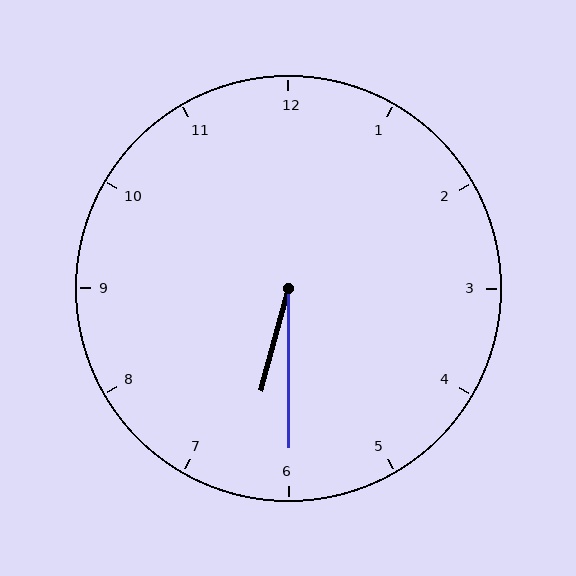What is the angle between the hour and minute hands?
Approximately 15 degrees.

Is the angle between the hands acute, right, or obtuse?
It is acute.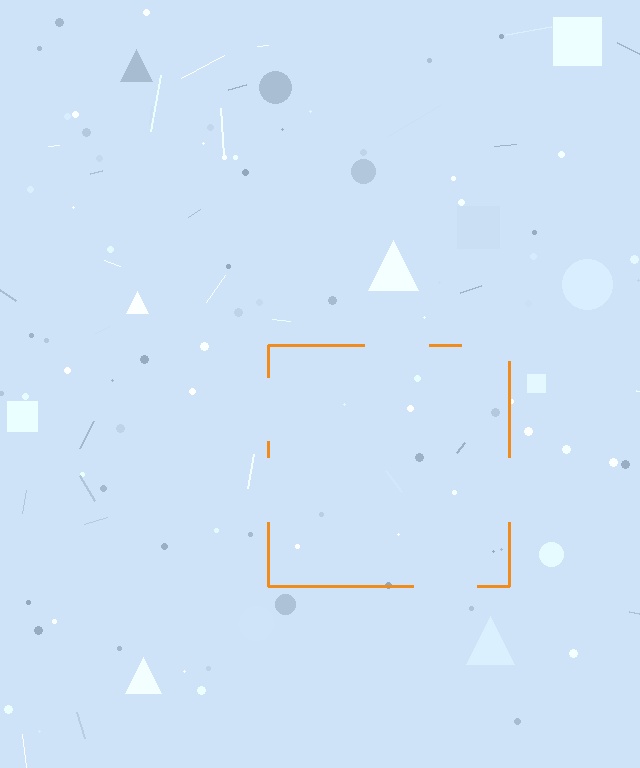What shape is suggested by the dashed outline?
The dashed outline suggests a square.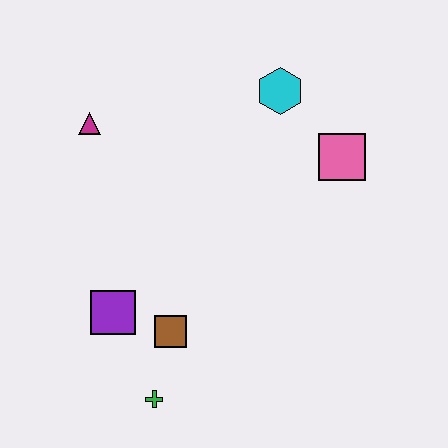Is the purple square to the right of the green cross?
No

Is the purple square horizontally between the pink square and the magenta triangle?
Yes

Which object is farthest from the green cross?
The cyan hexagon is farthest from the green cross.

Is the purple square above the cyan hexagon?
No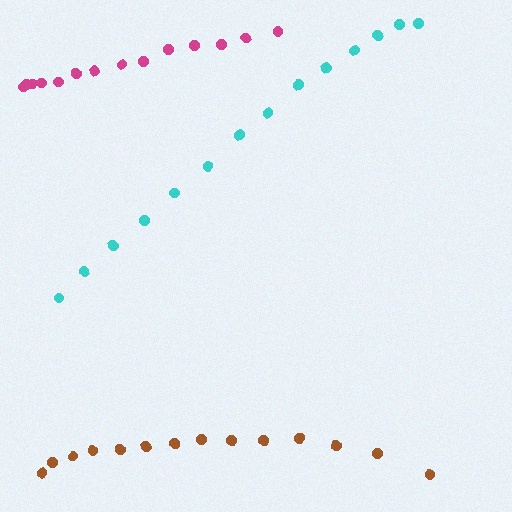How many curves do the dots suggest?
There are 3 distinct paths.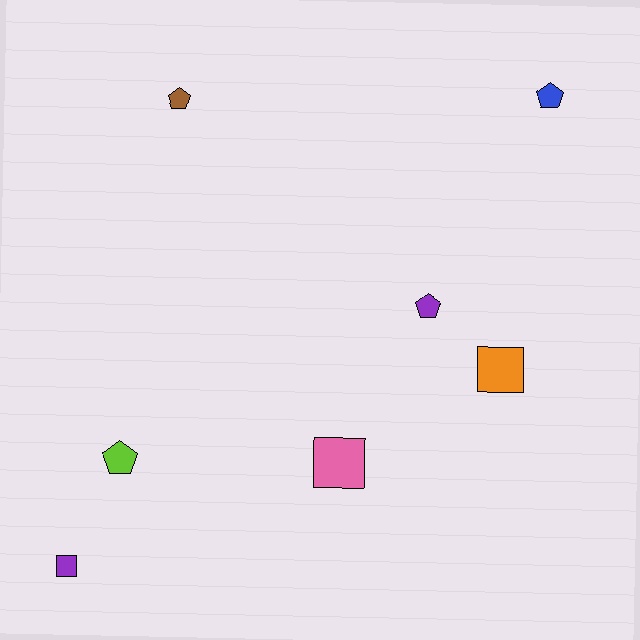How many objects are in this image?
There are 7 objects.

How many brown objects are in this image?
There is 1 brown object.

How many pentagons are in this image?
There are 4 pentagons.